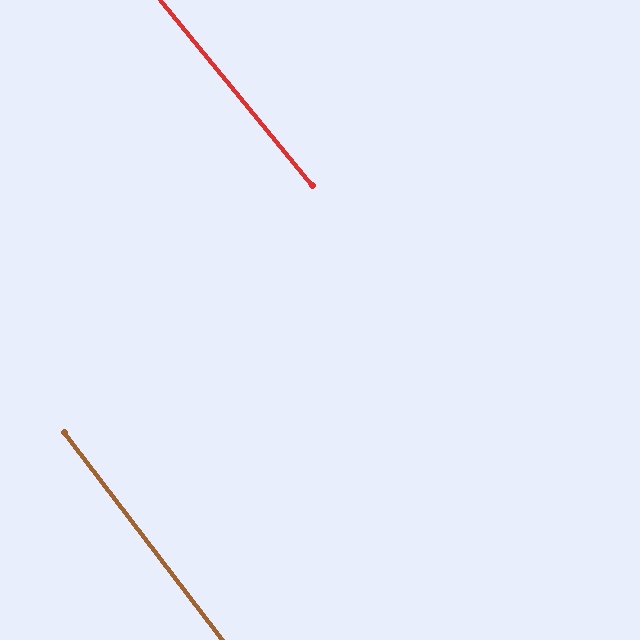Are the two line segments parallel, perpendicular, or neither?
Parallel — their directions differ by only 1.8°.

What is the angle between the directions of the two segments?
Approximately 2 degrees.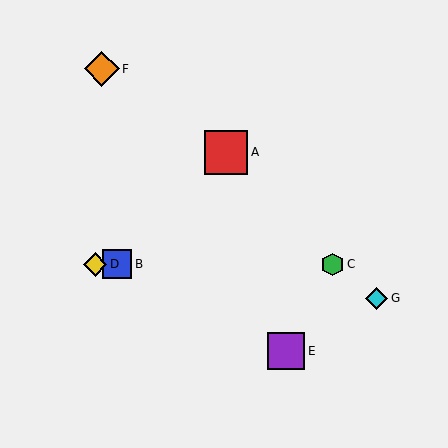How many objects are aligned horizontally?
3 objects (B, C, D) are aligned horizontally.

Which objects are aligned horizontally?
Objects B, C, D are aligned horizontally.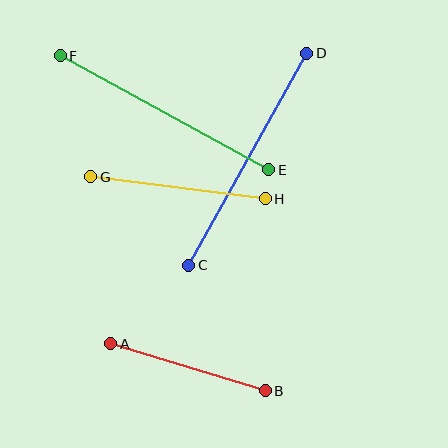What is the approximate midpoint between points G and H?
The midpoint is at approximately (178, 188) pixels.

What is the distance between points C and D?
The distance is approximately 243 pixels.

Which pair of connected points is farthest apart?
Points C and D are farthest apart.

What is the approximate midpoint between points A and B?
The midpoint is at approximately (188, 367) pixels.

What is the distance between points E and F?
The distance is approximately 238 pixels.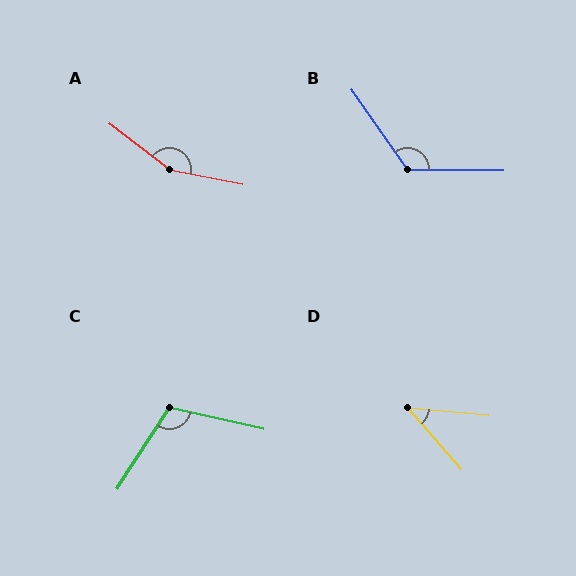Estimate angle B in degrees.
Approximately 125 degrees.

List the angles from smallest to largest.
D (44°), C (110°), B (125°), A (154°).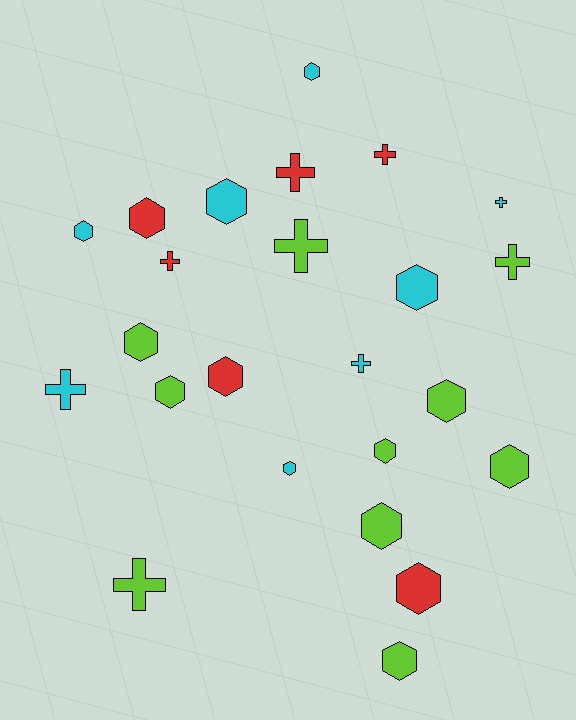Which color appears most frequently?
Lime, with 10 objects.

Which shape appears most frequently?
Hexagon, with 15 objects.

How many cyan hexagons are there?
There are 5 cyan hexagons.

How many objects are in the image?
There are 24 objects.